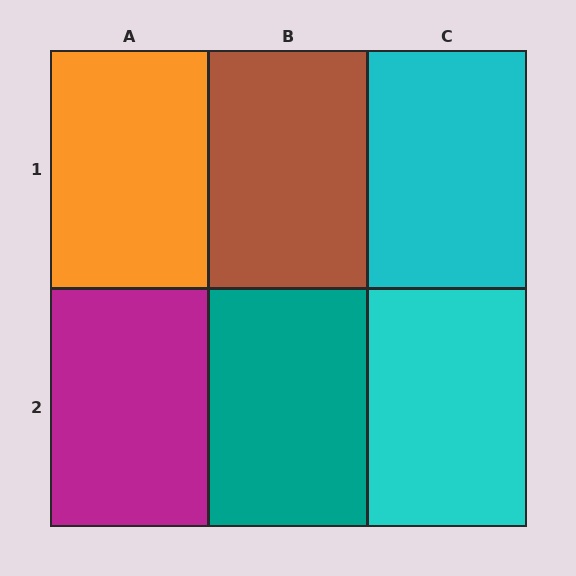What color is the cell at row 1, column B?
Brown.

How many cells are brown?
1 cell is brown.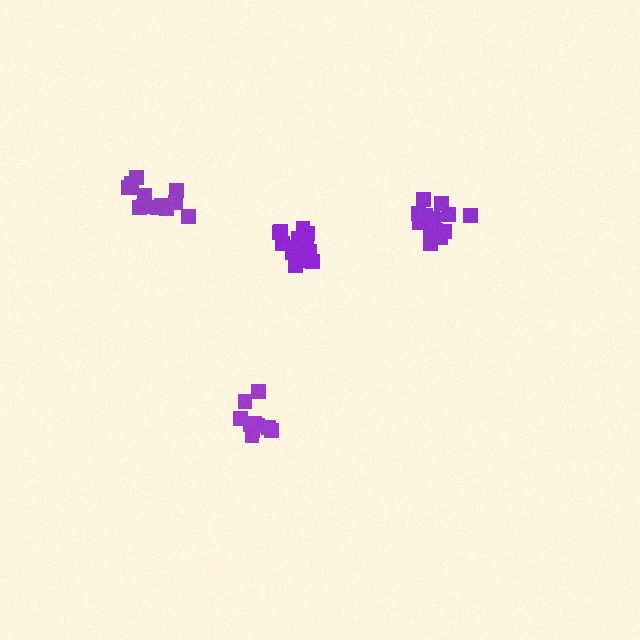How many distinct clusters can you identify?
There are 4 distinct clusters.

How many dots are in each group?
Group 1: 15 dots, Group 2: 15 dots, Group 3: 10 dots, Group 4: 13 dots (53 total).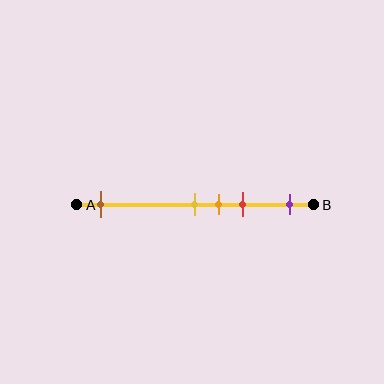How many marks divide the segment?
There are 5 marks dividing the segment.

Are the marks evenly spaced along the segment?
No, the marks are not evenly spaced.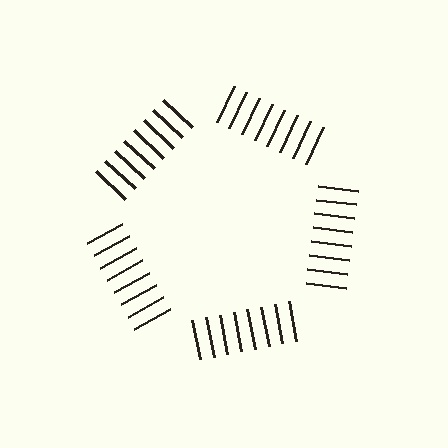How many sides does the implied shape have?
5 sides — the line-ends trace a pentagon.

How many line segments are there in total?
40 — 8 along each of the 5 edges.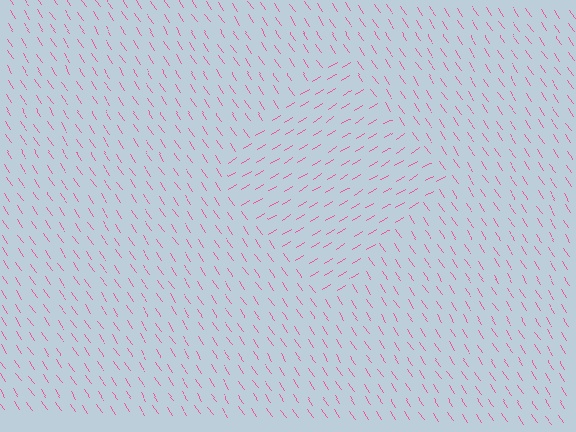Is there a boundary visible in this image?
Yes, there is a texture boundary formed by a change in line orientation.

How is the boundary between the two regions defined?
The boundary is defined purely by a change in line orientation (approximately 87 degrees difference). All lines are the same color and thickness.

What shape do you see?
I see a diamond.